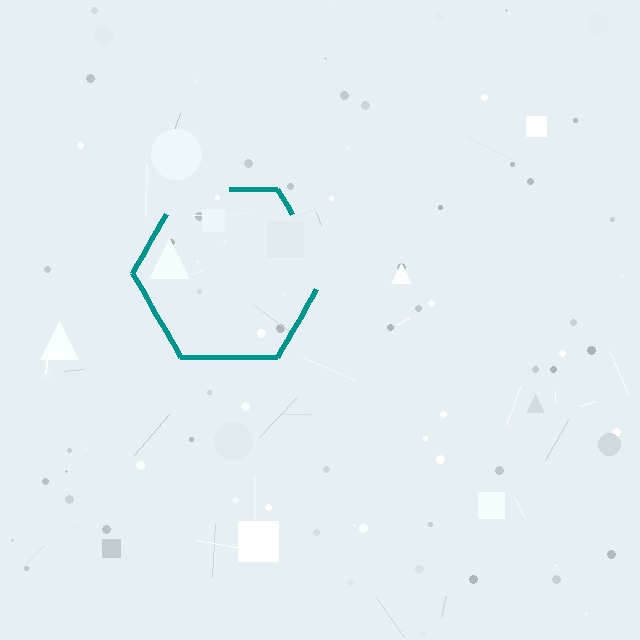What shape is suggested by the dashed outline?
The dashed outline suggests a hexagon.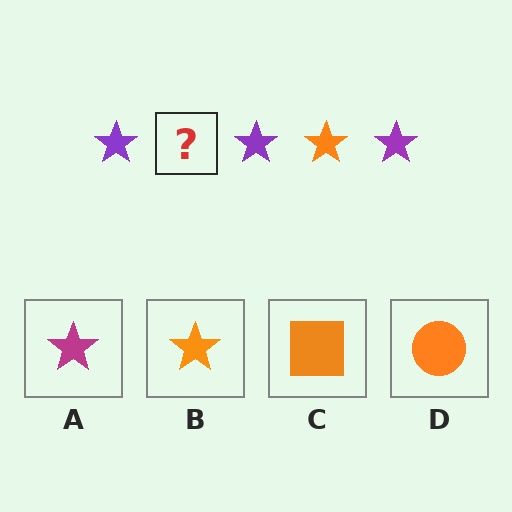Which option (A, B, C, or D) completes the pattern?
B.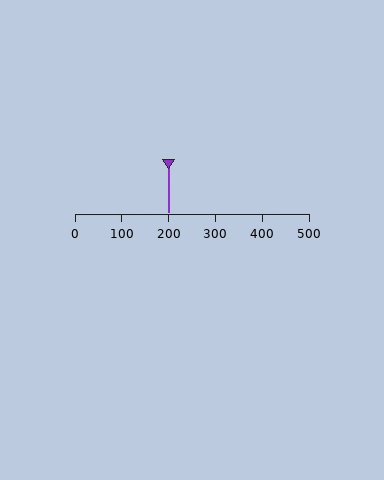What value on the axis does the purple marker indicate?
The marker indicates approximately 200.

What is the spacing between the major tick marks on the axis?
The major ticks are spaced 100 apart.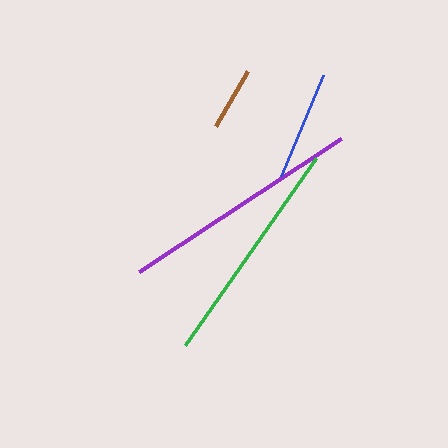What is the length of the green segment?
The green segment is approximately 229 pixels long.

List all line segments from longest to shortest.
From longest to shortest: purple, green, blue, brown.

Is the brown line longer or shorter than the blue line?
The blue line is longer than the brown line.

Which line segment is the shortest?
The brown line is the shortest at approximately 64 pixels.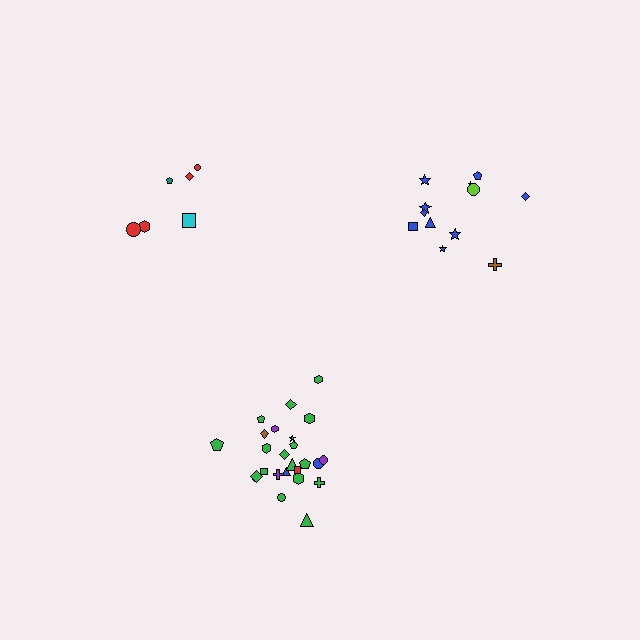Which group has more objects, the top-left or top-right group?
The top-right group.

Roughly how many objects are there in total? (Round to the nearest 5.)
Roughly 45 objects in total.